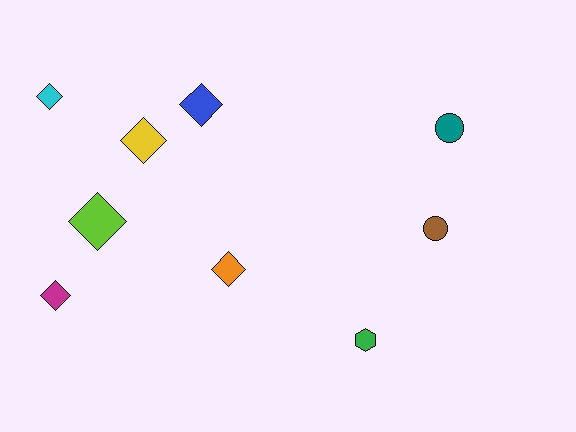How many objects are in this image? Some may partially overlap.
There are 9 objects.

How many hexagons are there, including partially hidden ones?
There is 1 hexagon.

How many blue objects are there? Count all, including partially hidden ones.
There is 1 blue object.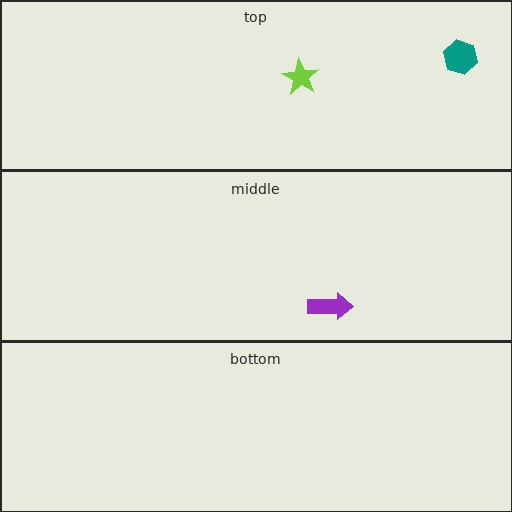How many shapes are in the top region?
2.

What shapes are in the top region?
The lime star, the teal hexagon.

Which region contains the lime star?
The top region.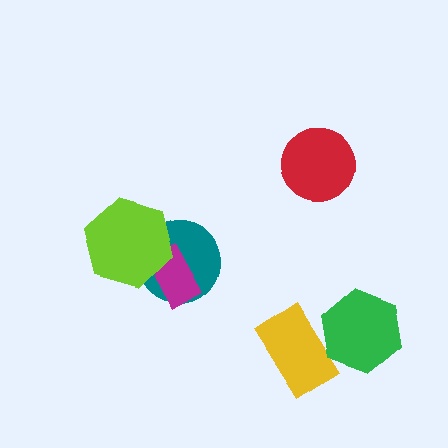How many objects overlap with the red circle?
0 objects overlap with the red circle.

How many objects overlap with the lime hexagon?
2 objects overlap with the lime hexagon.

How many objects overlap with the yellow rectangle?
1 object overlaps with the yellow rectangle.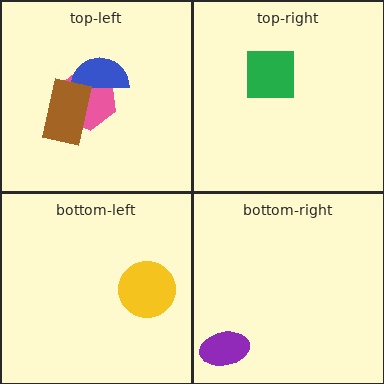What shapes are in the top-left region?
The pink hexagon, the blue semicircle, the brown rectangle.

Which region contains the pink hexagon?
The top-left region.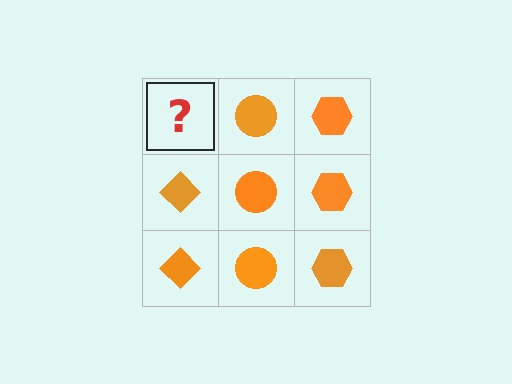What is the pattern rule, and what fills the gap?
The rule is that each column has a consistent shape. The gap should be filled with an orange diamond.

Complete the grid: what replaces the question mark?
The question mark should be replaced with an orange diamond.